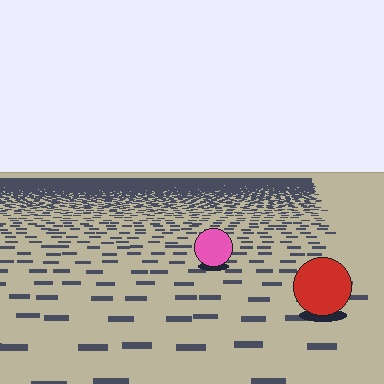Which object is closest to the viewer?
The red circle is closest. The texture marks near it are larger and more spread out.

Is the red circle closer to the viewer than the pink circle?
Yes. The red circle is closer — you can tell from the texture gradient: the ground texture is coarser near it.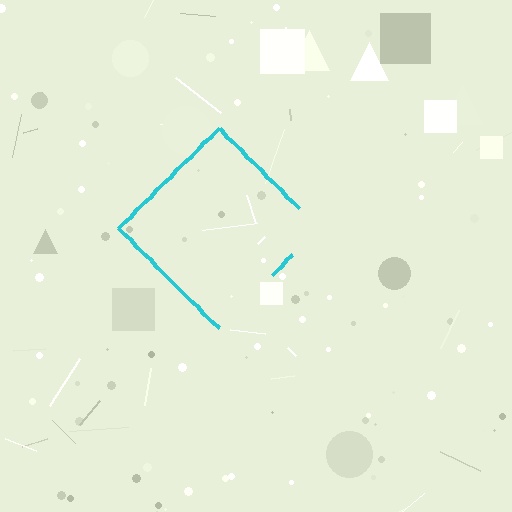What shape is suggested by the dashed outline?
The dashed outline suggests a diamond.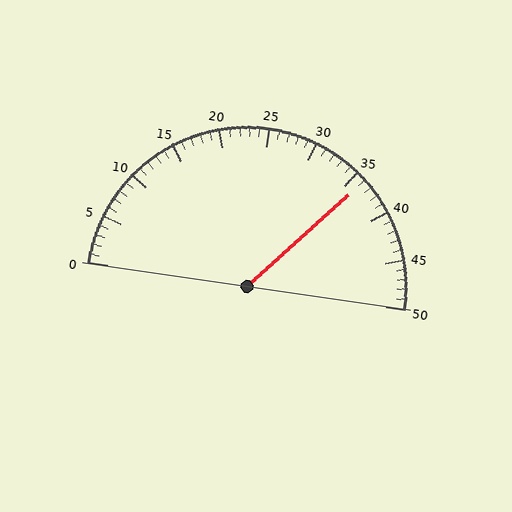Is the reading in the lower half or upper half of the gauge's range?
The reading is in the upper half of the range (0 to 50).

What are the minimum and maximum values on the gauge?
The gauge ranges from 0 to 50.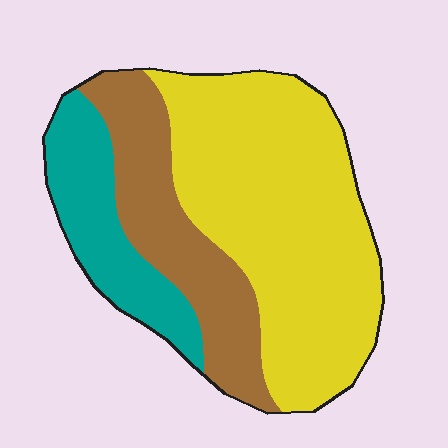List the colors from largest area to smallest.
From largest to smallest: yellow, brown, teal.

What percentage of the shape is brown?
Brown covers roughly 25% of the shape.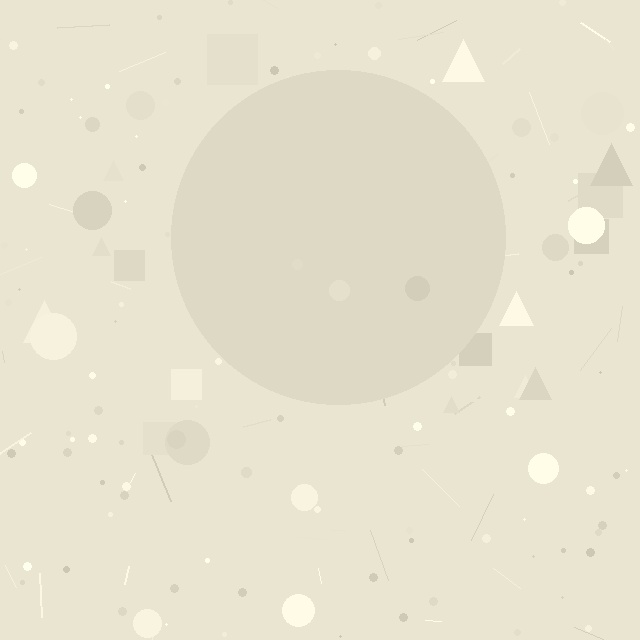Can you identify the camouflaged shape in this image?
The camouflaged shape is a circle.